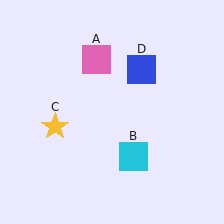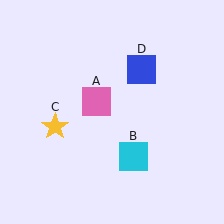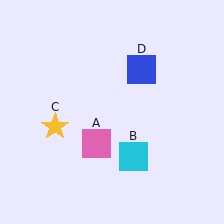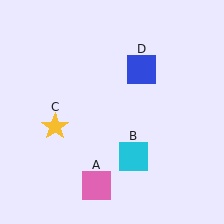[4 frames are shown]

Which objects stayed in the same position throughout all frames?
Cyan square (object B) and yellow star (object C) and blue square (object D) remained stationary.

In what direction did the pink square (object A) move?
The pink square (object A) moved down.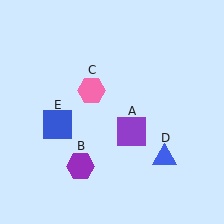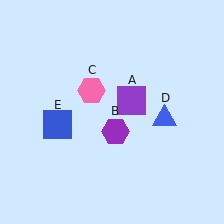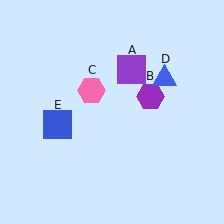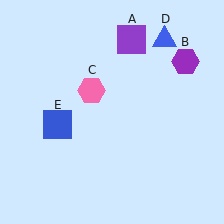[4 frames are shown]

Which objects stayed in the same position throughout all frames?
Pink hexagon (object C) and blue square (object E) remained stationary.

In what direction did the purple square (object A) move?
The purple square (object A) moved up.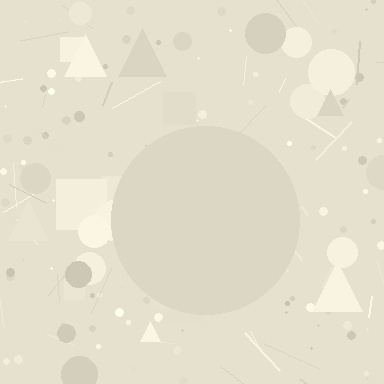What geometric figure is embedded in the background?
A circle is embedded in the background.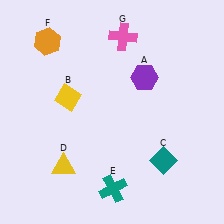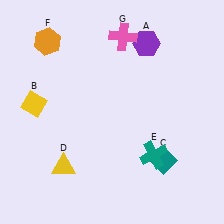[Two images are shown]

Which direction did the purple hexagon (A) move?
The purple hexagon (A) moved up.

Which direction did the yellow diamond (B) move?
The yellow diamond (B) moved left.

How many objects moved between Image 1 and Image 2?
3 objects moved between the two images.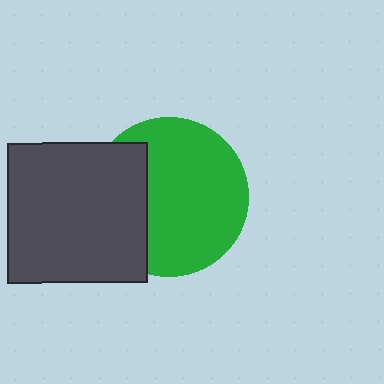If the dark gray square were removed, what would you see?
You would see the complete green circle.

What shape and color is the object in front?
The object in front is a dark gray square.